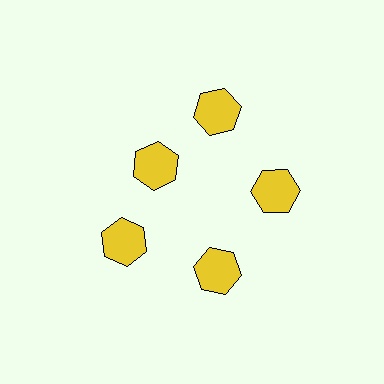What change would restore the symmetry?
The symmetry would be restored by moving it outward, back onto the ring so that all 5 hexagons sit at equal angles and equal distance from the center.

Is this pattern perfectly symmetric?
No. The 5 yellow hexagons are arranged in a ring, but one element near the 10 o'clock position is pulled inward toward the center, breaking the 5-fold rotational symmetry.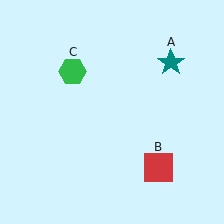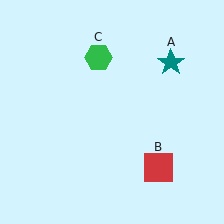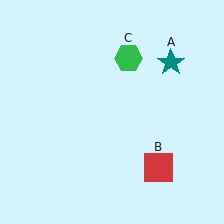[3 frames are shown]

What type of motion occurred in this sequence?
The green hexagon (object C) rotated clockwise around the center of the scene.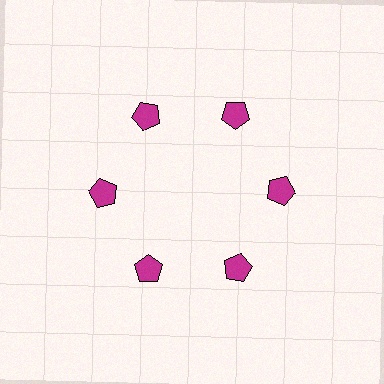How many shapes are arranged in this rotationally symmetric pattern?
There are 6 shapes, arranged in 6 groups of 1.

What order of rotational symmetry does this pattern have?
This pattern has 6-fold rotational symmetry.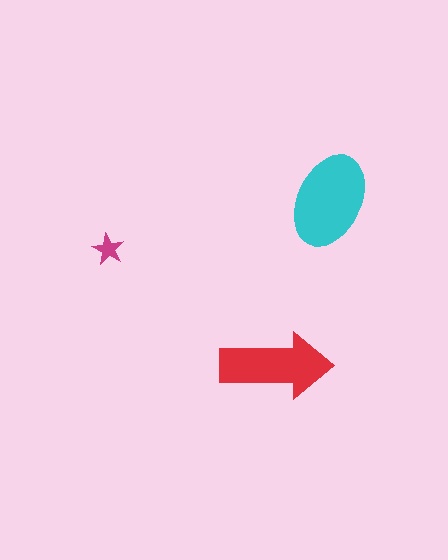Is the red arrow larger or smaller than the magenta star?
Larger.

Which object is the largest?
The cyan ellipse.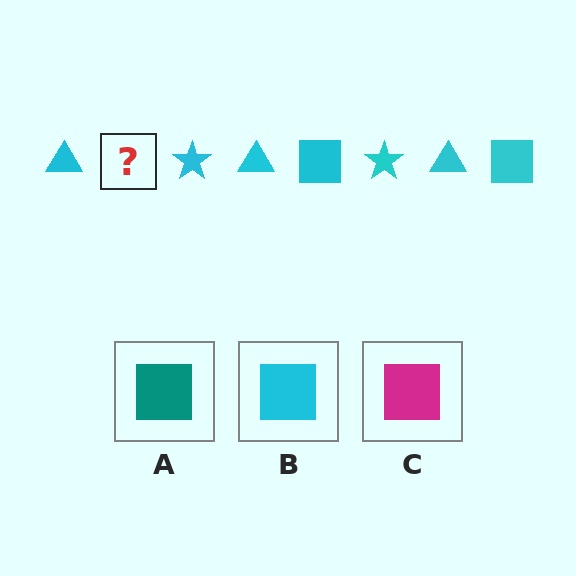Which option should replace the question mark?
Option B.